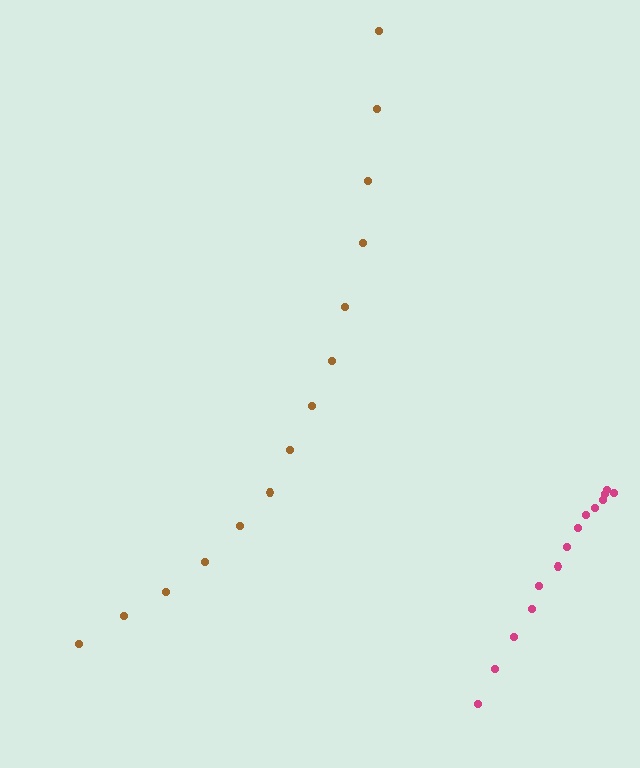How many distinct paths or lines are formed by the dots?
There are 2 distinct paths.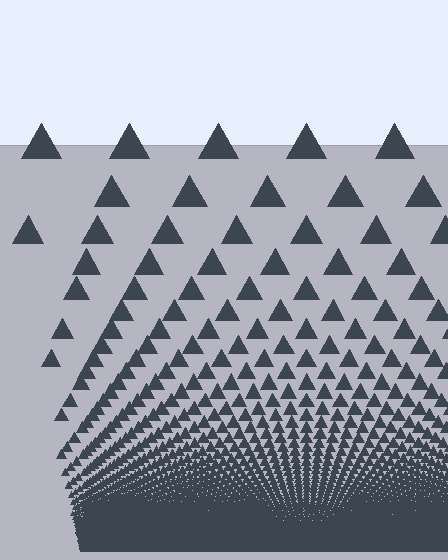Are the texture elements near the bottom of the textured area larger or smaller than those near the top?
Smaller. The gradient is inverted — elements near the bottom are smaller and denser.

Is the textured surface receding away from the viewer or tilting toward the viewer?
The surface appears to tilt toward the viewer. Texture elements get larger and sparser toward the top.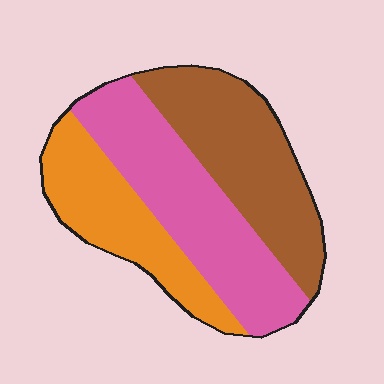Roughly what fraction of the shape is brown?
Brown covers around 35% of the shape.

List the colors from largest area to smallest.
From largest to smallest: pink, brown, orange.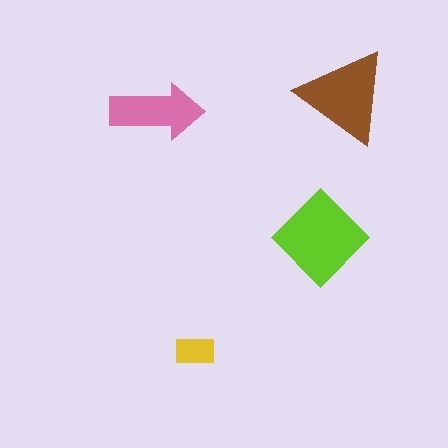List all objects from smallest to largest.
The yellow rectangle, the pink arrow, the brown triangle, the lime diamond.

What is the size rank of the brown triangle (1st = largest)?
2nd.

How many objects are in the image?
There are 4 objects in the image.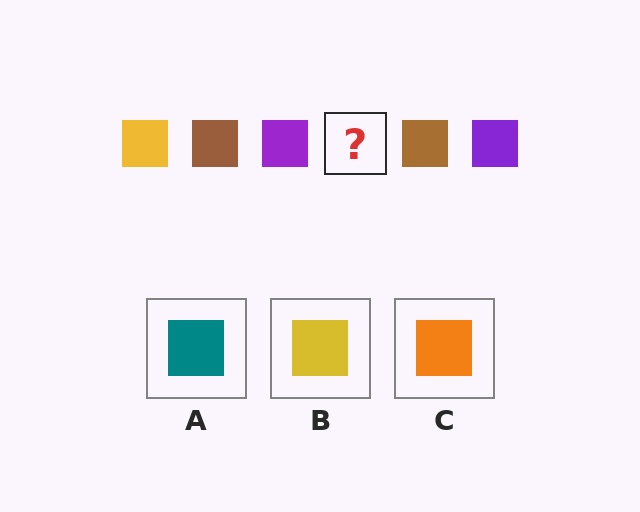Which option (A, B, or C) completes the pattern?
B.